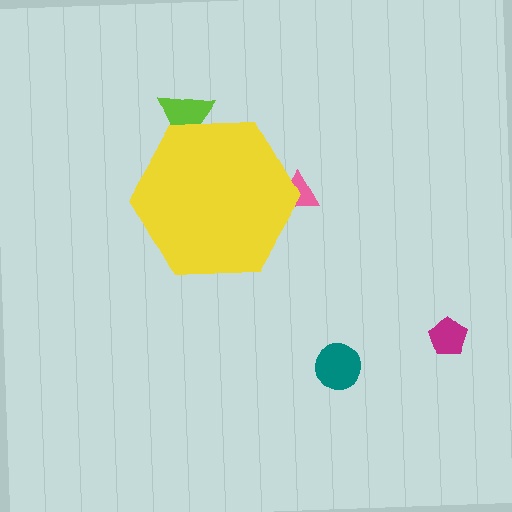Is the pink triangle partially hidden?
Yes, the pink triangle is partially hidden behind the yellow hexagon.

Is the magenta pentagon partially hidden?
No, the magenta pentagon is fully visible.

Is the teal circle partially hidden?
No, the teal circle is fully visible.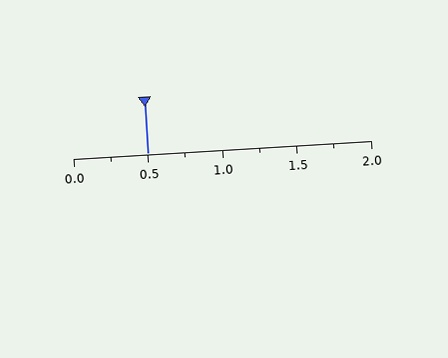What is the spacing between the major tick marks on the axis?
The major ticks are spaced 0.5 apart.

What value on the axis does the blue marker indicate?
The marker indicates approximately 0.5.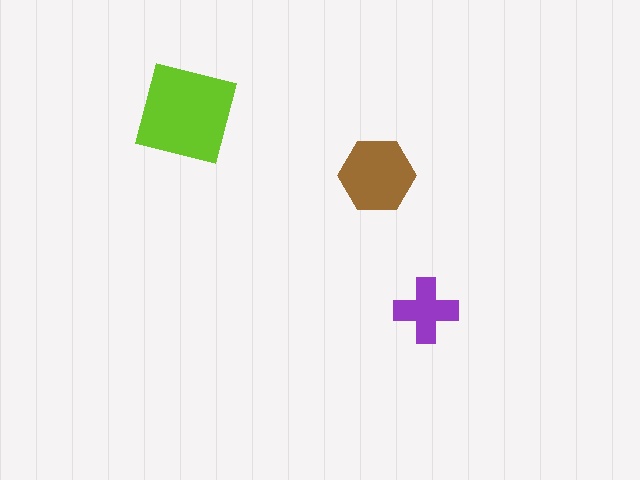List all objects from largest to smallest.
The lime square, the brown hexagon, the purple cross.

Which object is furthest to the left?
The lime square is leftmost.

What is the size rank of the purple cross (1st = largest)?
3rd.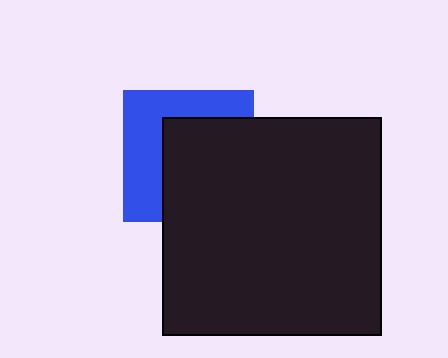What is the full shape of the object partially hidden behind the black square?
The partially hidden object is a blue square.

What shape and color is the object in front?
The object in front is a black square.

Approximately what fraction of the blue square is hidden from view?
Roughly 56% of the blue square is hidden behind the black square.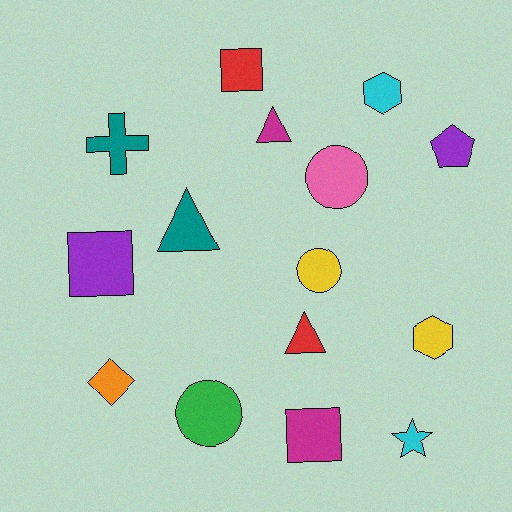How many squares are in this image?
There are 3 squares.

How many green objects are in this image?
There is 1 green object.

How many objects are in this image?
There are 15 objects.